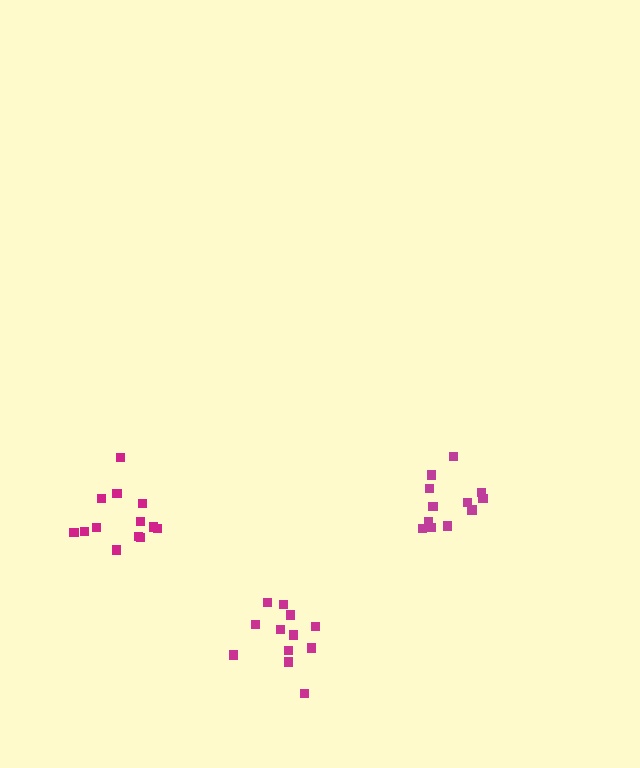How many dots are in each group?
Group 1: 13 dots, Group 2: 12 dots, Group 3: 12 dots (37 total).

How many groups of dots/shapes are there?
There are 3 groups.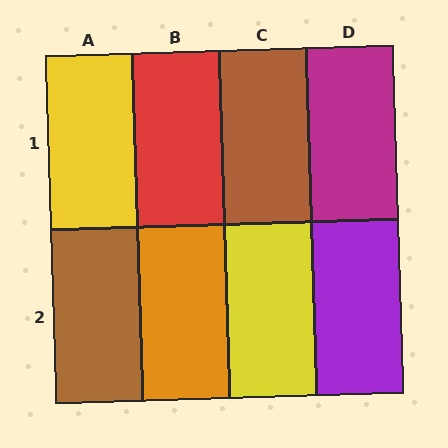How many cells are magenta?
1 cell is magenta.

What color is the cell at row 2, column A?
Brown.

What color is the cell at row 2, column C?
Yellow.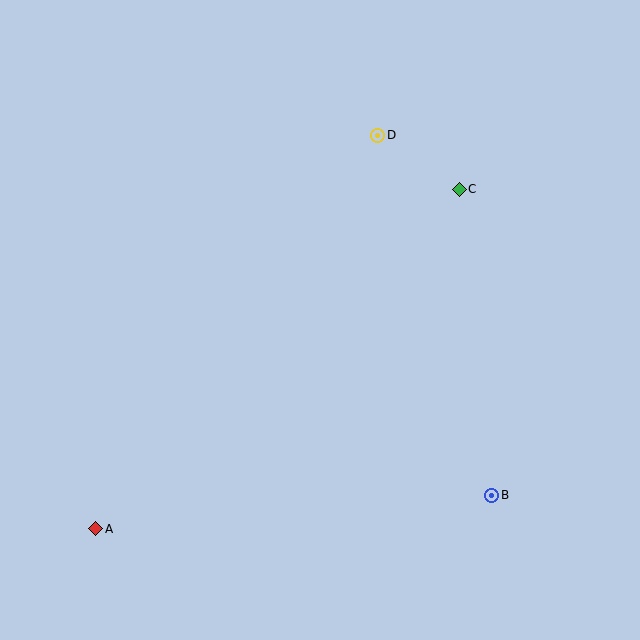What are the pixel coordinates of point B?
Point B is at (492, 495).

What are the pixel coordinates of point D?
Point D is at (378, 135).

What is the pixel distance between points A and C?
The distance between A and C is 497 pixels.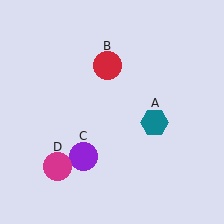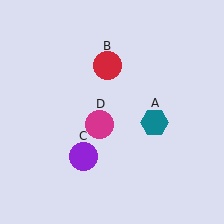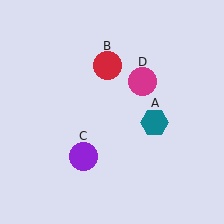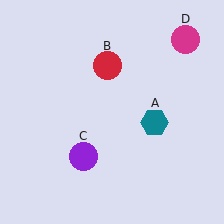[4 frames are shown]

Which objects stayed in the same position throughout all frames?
Teal hexagon (object A) and red circle (object B) and purple circle (object C) remained stationary.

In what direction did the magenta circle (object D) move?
The magenta circle (object D) moved up and to the right.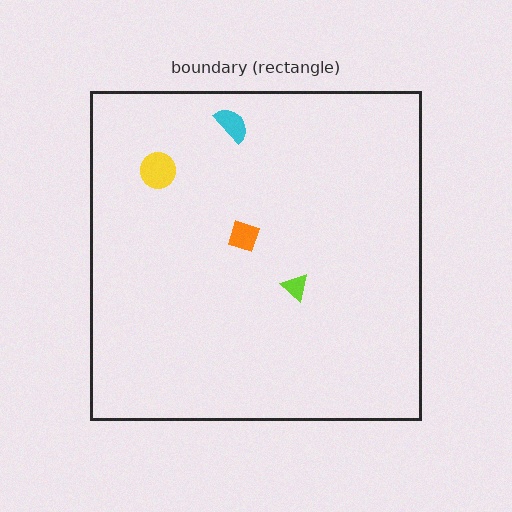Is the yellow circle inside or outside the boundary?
Inside.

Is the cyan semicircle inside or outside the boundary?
Inside.